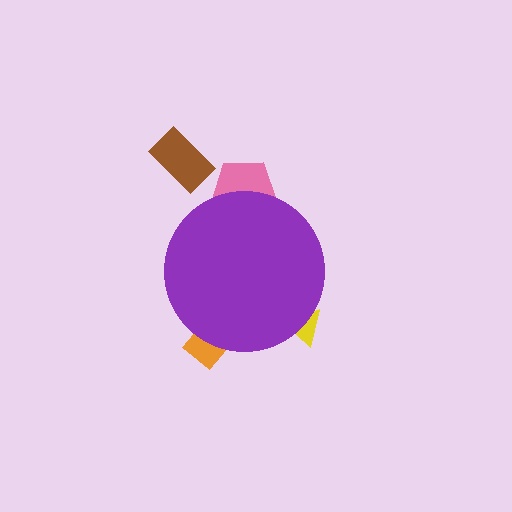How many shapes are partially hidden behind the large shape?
3 shapes are partially hidden.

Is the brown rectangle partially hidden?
No, the brown rectangle is fully visible.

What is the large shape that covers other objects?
A purple circle.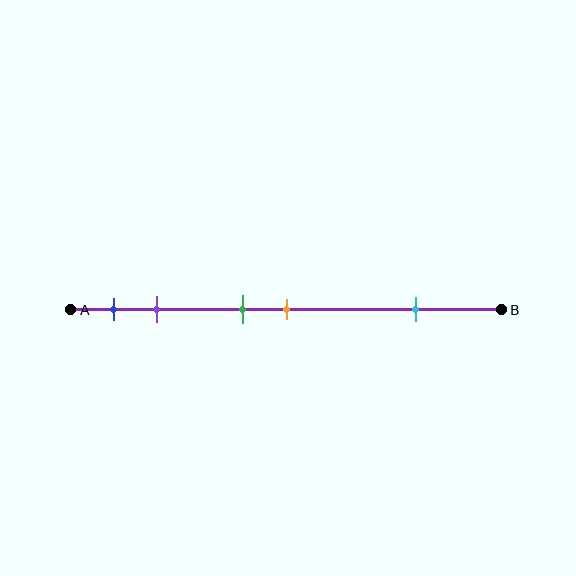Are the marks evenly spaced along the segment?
No, the marks are not evenly spaced.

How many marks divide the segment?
There are 5 marks dividing the segment.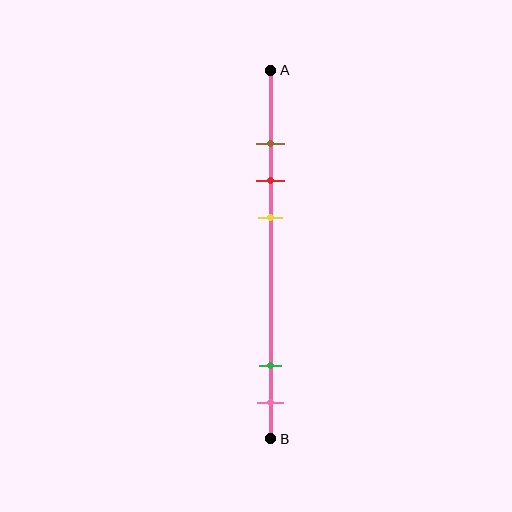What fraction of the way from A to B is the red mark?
The red mark is approximately 30% (0.3) of the way from A to B.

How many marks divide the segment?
There are 5 marks dividing the segment.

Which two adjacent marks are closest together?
The brown and red marks are the closest adjacent pair.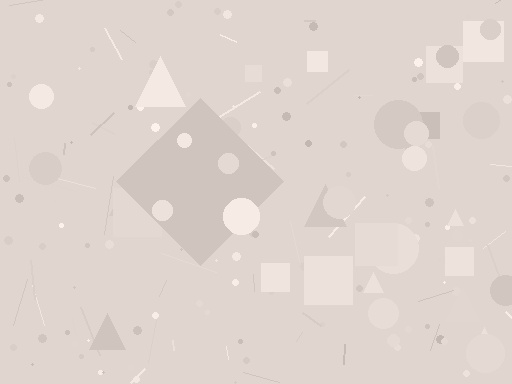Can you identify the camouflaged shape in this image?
The camouflaged shape is a diamond.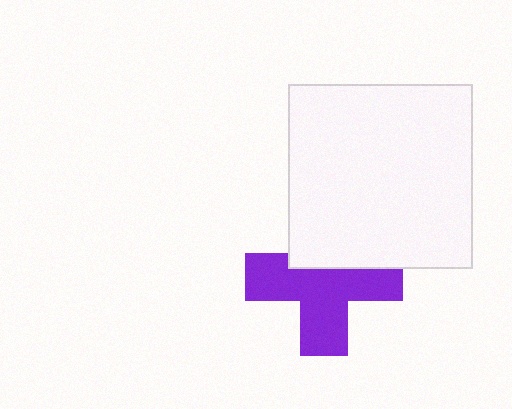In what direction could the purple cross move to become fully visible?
The purple cross could move down. That would shift it out from behind the white square entirely.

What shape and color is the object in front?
The object in front is a white square.